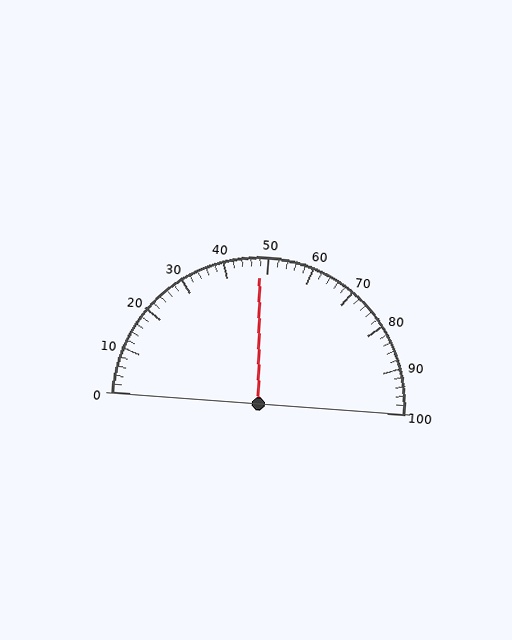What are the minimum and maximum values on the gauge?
The gauge ranges from 0 to 100.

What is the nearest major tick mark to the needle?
The nearest major tick mark is 50.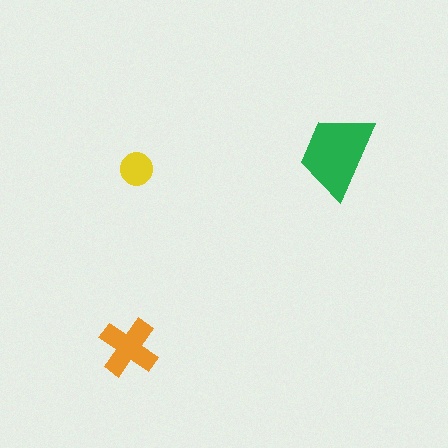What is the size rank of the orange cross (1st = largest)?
2nd.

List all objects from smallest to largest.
The yellow circle, the orange cross, the green trapezoid.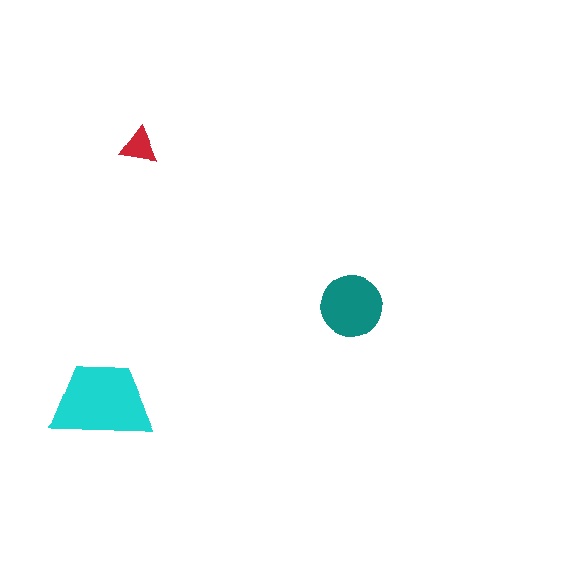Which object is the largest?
The cyan trapezoid.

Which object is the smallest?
The red triangle.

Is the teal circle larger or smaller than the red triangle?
Larger.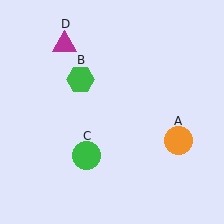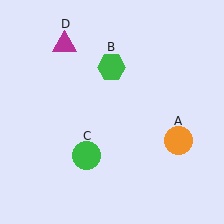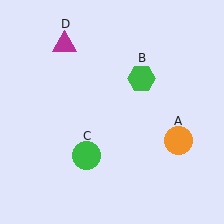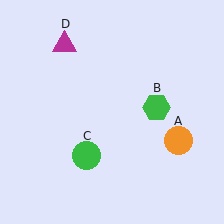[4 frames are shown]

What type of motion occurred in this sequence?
The green hexagon (object B) rotated clockwise around the center of the scene.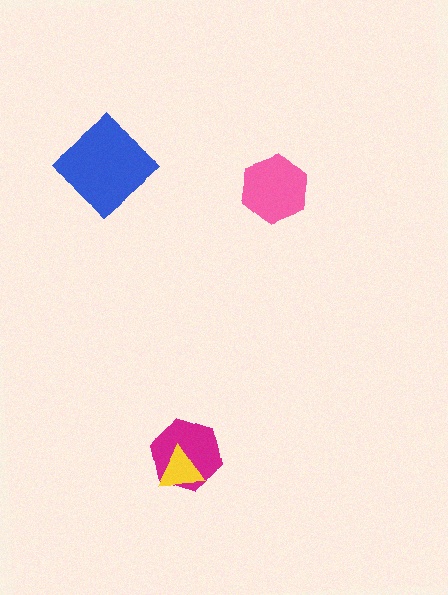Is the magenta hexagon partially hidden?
Yes, it is partially covered by another shape.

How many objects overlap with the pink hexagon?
0 objects overlap with the pink hexagon.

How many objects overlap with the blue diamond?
0 objects overlap with the blue diamond.